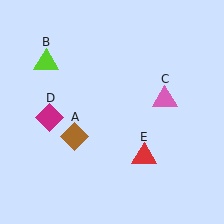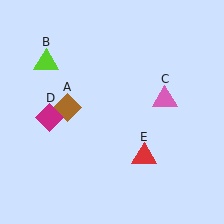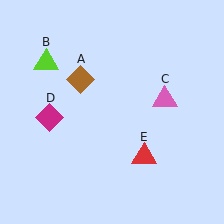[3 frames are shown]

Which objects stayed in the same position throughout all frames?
Lime triangle (object B) and pink triangle (object C) and magenta diamond (object D) and red triangle (object E) remained stationary.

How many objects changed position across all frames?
1 object changed position: brown diamond (object A).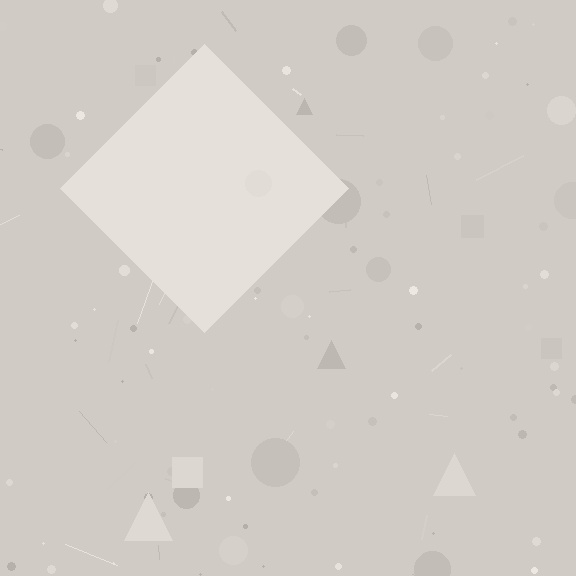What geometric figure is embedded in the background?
A diamond is embedded in the background.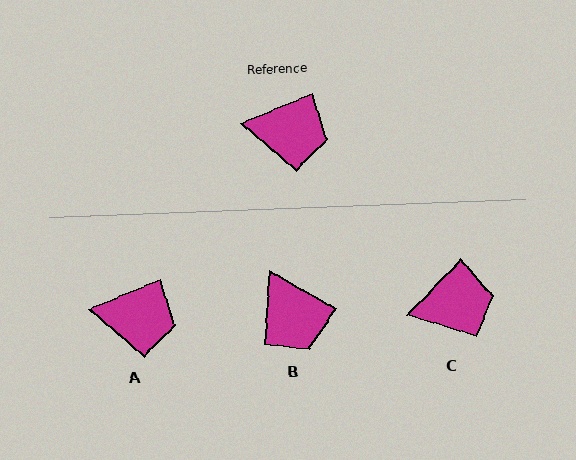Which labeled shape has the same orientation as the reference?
A.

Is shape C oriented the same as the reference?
No, it is off by about 24 degrees.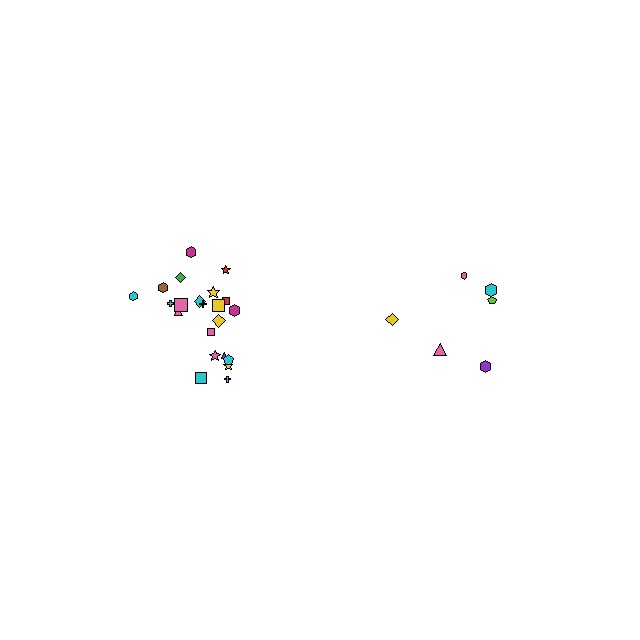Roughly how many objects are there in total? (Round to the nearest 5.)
Roughly 30 objects in total.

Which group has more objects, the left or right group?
The left group.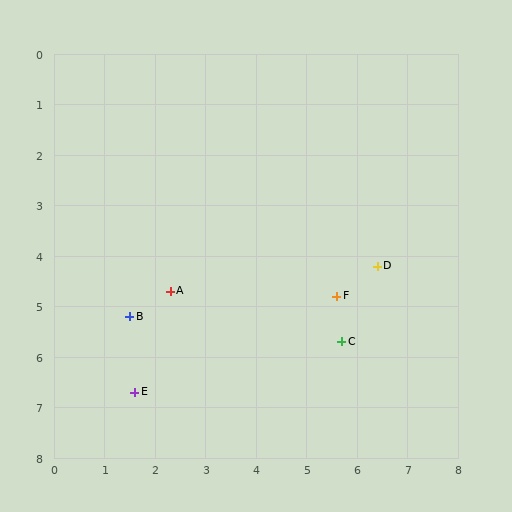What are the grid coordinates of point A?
Point A is at approximately (2.3, 4.7).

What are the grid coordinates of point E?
Point E is at approximately (1.6, 6.7).